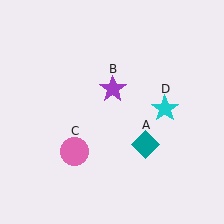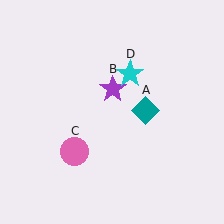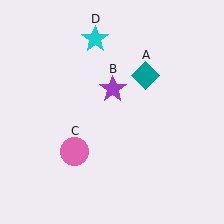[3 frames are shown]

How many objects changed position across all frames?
2 objects changed position: teal diamond (object A), cyan star (object D).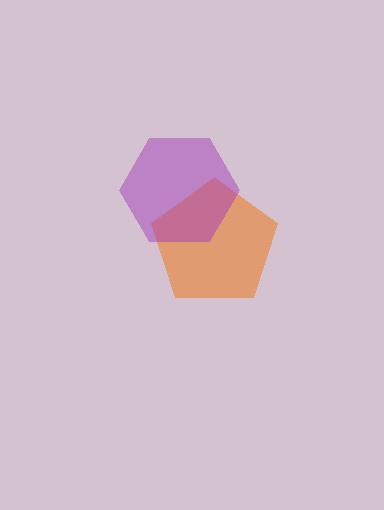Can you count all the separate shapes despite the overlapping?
Yes, there are 2 separate shapes.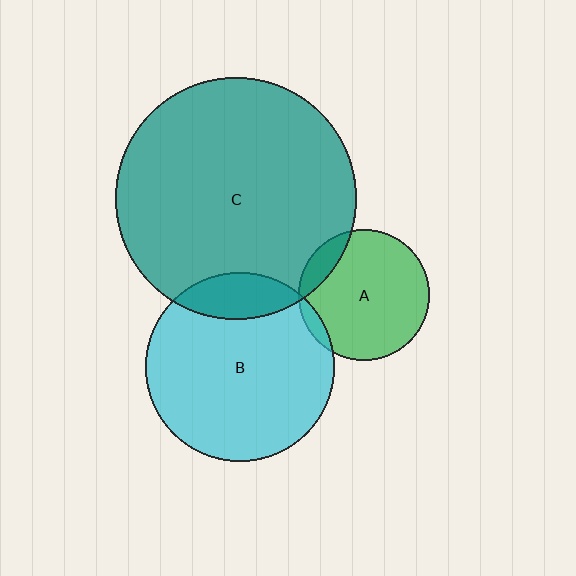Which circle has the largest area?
Circle C (teal).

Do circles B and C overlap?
Yes.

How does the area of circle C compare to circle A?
Approximately 3.4 times.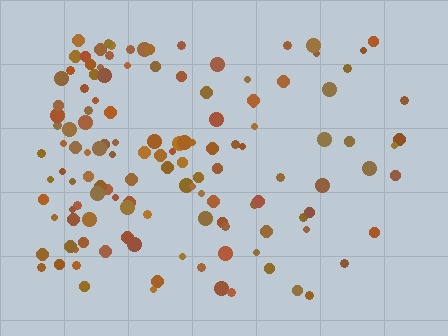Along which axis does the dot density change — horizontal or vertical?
Horizontal.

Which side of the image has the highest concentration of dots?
The left.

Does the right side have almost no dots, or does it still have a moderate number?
Still a moderate number, just noticeably fewer than the left.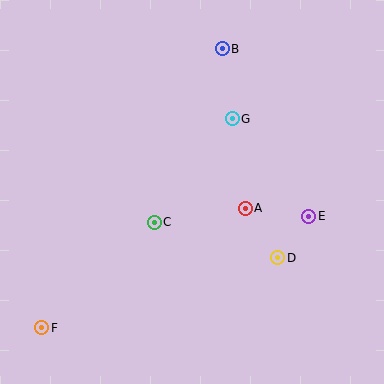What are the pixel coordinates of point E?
Point E is at (309, 216).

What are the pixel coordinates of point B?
Point B is at (222, 49).